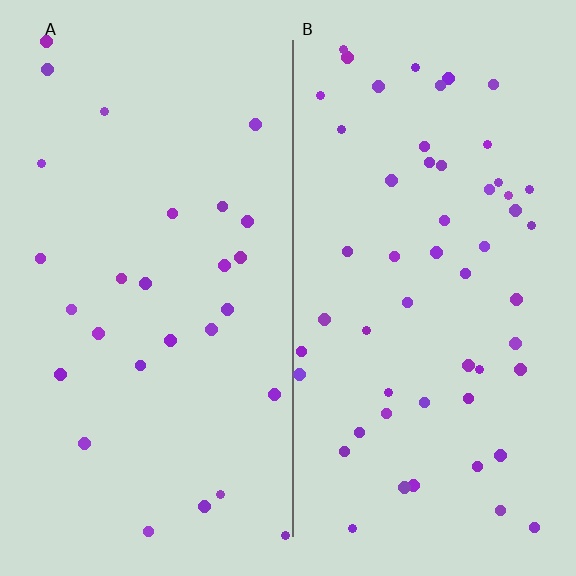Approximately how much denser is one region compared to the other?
Approximately 2.0× — region B over region A.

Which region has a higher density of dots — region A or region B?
B (the right).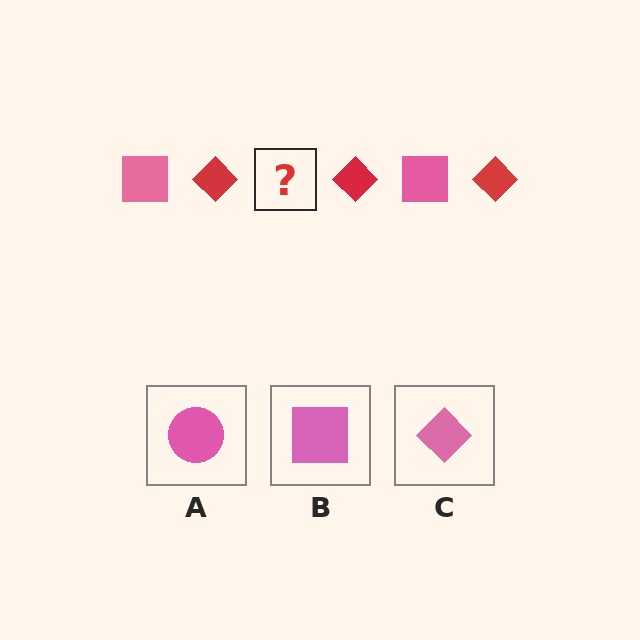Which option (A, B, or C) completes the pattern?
B.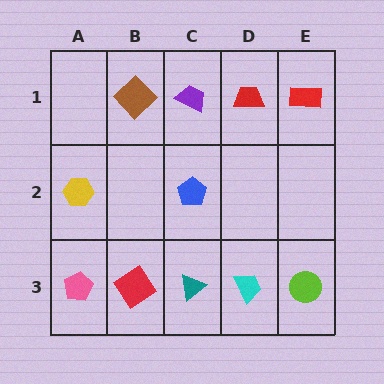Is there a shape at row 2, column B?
No, that cell is empty.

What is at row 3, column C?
A teal triangle.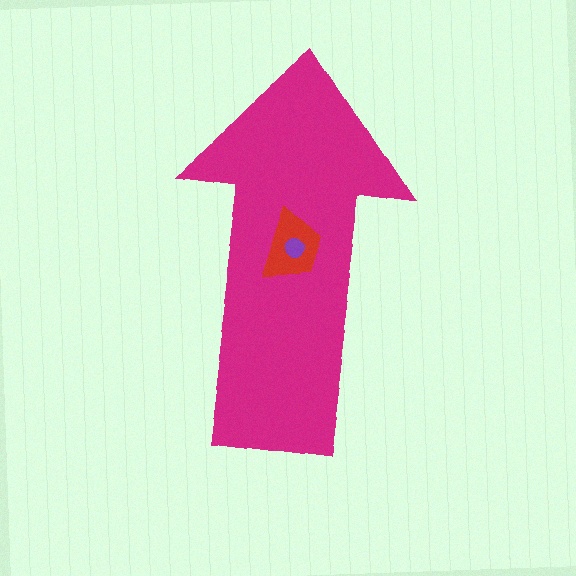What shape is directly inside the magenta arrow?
The red trapezoid.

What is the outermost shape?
The magenta arrow.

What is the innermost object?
The purple circle.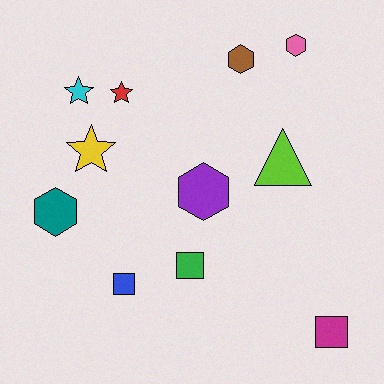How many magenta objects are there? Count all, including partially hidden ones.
There is 1 magenta object.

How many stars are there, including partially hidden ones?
There are 3 stars.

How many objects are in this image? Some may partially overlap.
There are 11 objects.